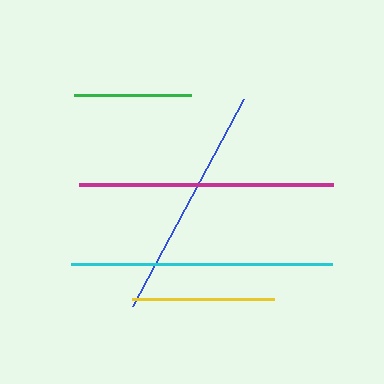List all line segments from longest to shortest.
From longest to shortest: cyan, magenta, blue, yellow, green.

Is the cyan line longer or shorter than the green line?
The cyan line is longer than the green line.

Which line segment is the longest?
The cyan line is the longest at approximately 261 pixels.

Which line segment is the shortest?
The green line is the shortest at approximately 118 pixels.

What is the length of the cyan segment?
The cyan segment is approximately 261 pixels long.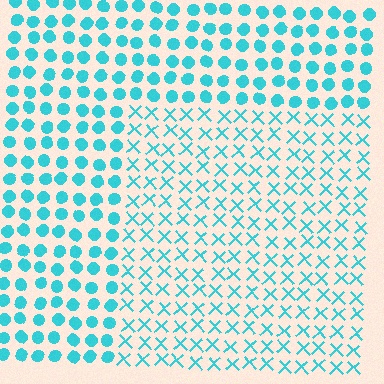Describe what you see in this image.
The image is filled with small cyan elements arranged in a uniform grid. A rectangle-shaped region contains X marks, while the surrounding area contains circles. The boundary is defined purely by the change in element shape.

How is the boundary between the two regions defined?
The boundary is defined by a change in element shape: X marks inside vs. circles outside. All elements share the same color and spacing.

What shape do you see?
I see a rectangle.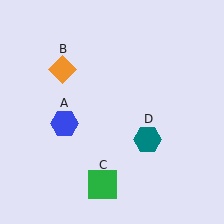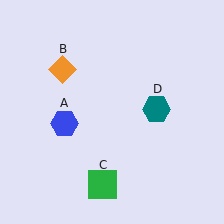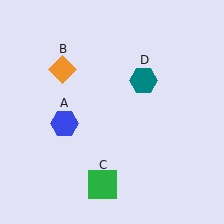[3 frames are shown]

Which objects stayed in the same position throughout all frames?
Blue hexagon (object A) and orange diamond (object B) and green square (object C) remained stationary.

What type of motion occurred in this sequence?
The teal hexagon (object D) rotated counterclockwise around the center of the scene.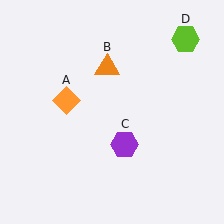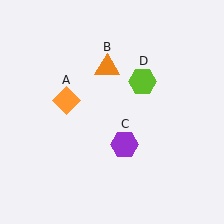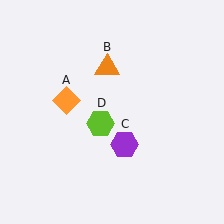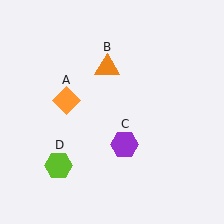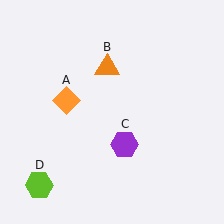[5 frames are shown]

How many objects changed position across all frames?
1 object changed position: lime hexagon (object D).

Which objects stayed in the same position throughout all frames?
Orange diamond (object A) and orange triangle (object B) and purple hexagon (object C) remained stationary.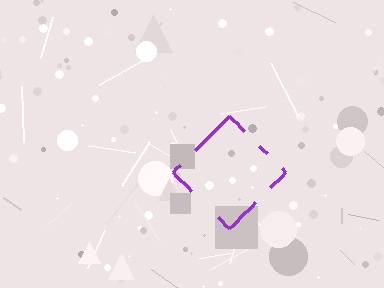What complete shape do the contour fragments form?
The contour fragments form a diamond.